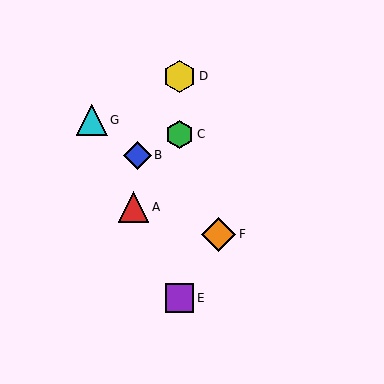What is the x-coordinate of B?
Object B is at x≈137.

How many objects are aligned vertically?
3 objects (C, D, E) are aligned vertically.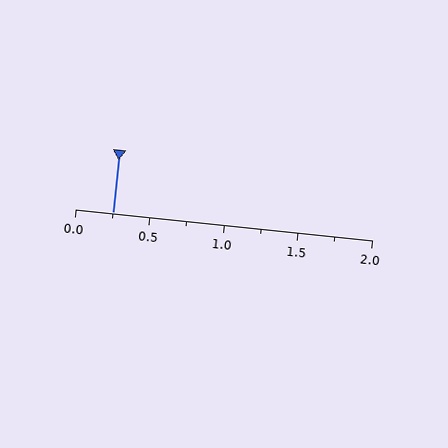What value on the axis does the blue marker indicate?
The marker indicates approximately 0.25.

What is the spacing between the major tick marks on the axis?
The major ticks are spaced 0.5 apart.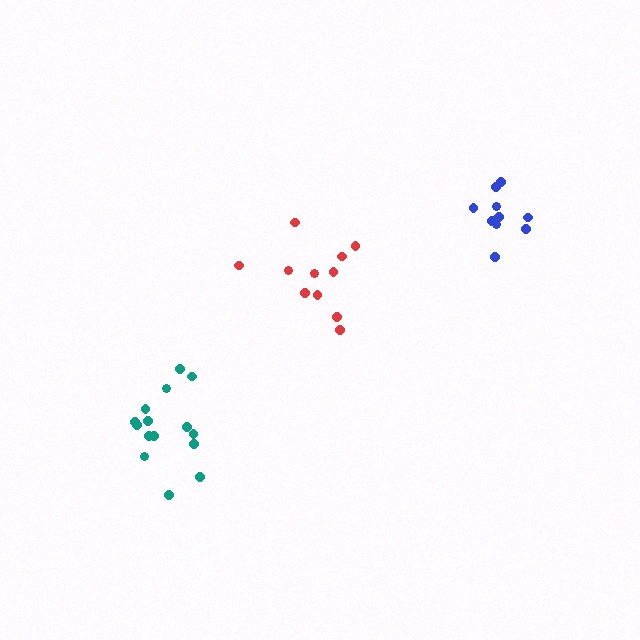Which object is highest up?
The blue cluster is topmost.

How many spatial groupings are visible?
There are 3 spatial groupings.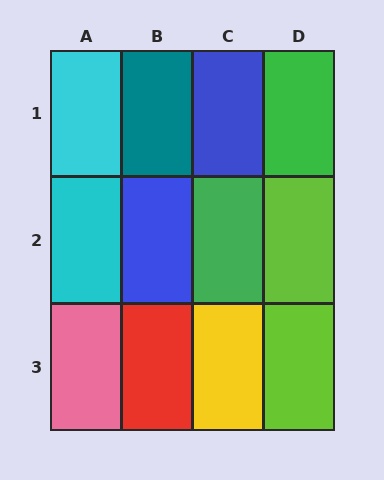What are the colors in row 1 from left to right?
Cyan, teal, blue, green.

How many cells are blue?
2 cells are blue.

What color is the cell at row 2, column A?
Cyan.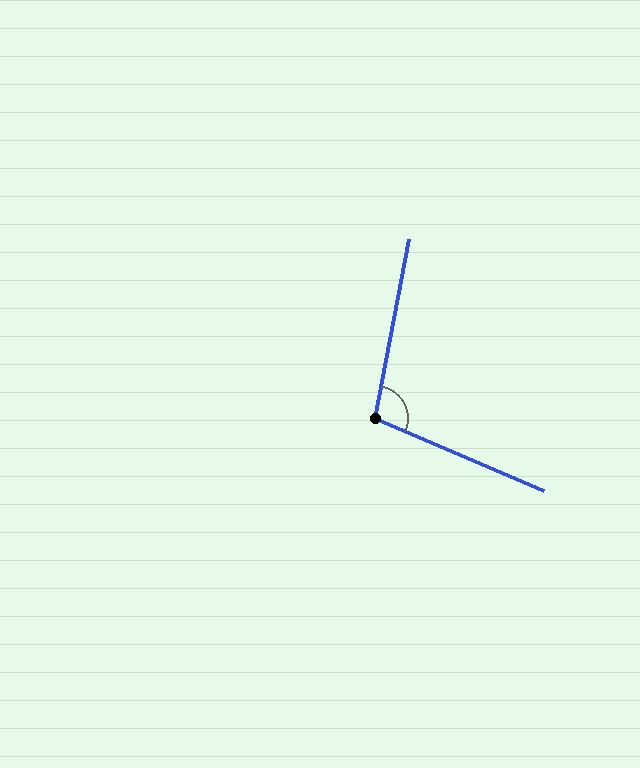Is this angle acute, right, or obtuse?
It is obtuse.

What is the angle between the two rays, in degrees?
Approximately 102 degrees.